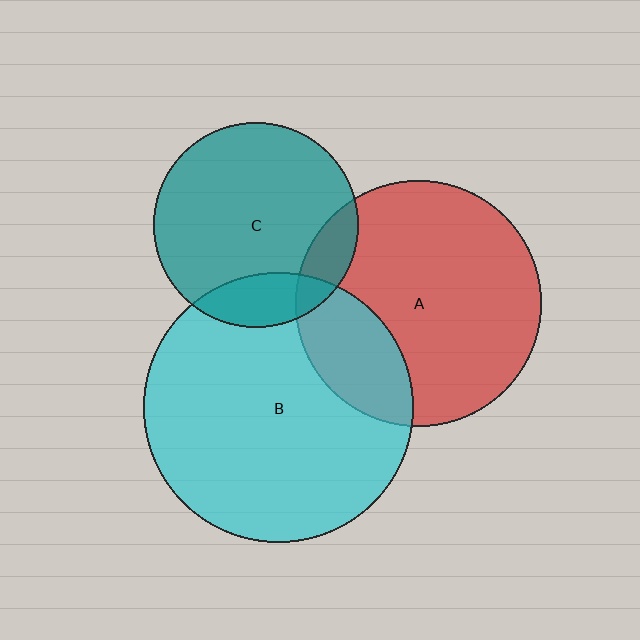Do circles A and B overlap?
Yes.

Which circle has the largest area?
Circle B (cyan).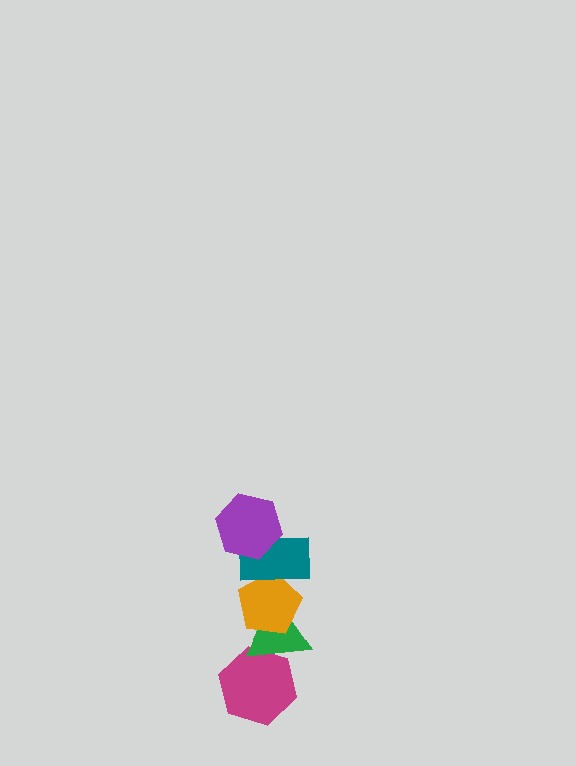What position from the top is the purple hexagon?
The purple hexagon is 1st from the top.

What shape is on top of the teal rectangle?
The purple hexagon is on top of the teal rectangle.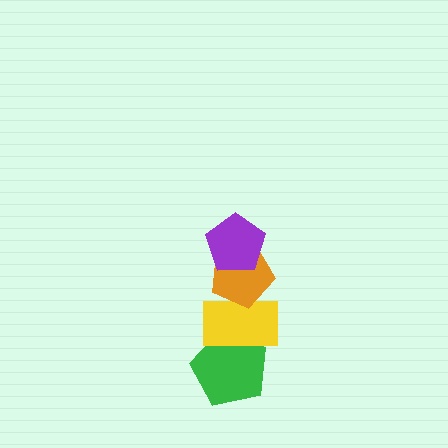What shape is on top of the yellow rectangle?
The orange pentagon is on top of the yellow rectangle.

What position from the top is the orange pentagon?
The orange pentagon is 2nd from the top.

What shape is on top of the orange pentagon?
The purple pentagon is on top of the orange pentagon.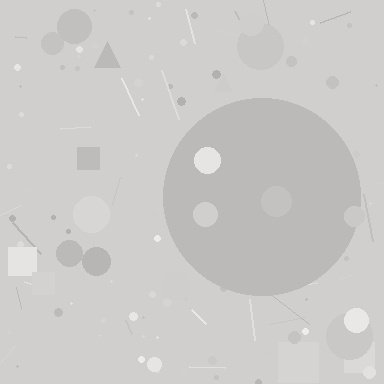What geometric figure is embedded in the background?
A circle is embedded in the background.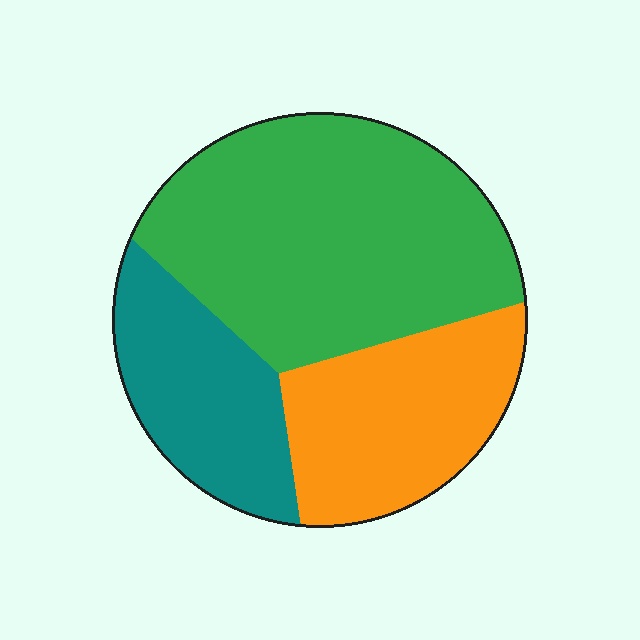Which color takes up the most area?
Green, at roughly 50%.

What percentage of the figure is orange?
Orange takes up between a sixth and a third of the figure.